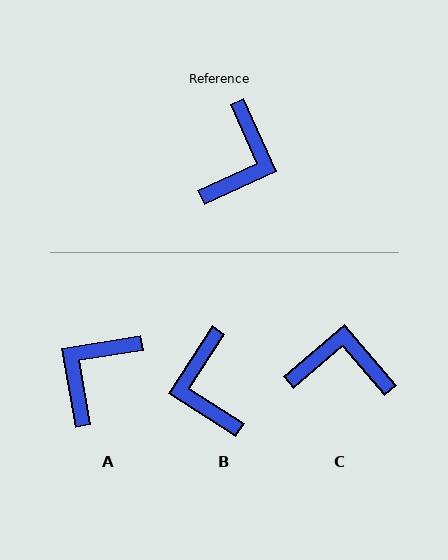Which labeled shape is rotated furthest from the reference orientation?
A, about 165 degrees away.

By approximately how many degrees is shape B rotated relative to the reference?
Approximately 147 degrees clockwise.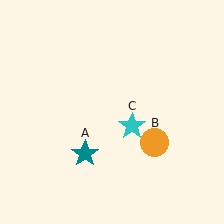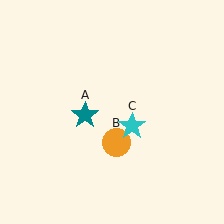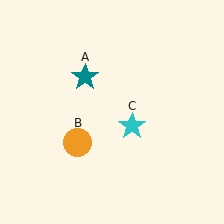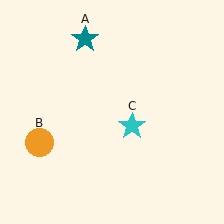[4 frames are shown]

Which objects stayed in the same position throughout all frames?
Cyan star (object C) remained stationary.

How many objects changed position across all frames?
2 objects changed position: teal star (object A), orange circle (object B).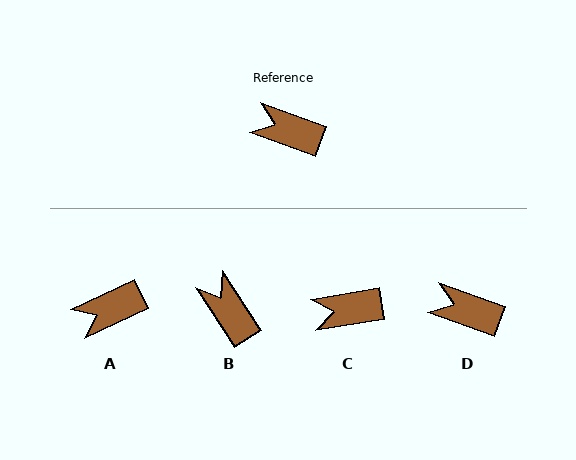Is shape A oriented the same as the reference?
No, it is off by about 45 degrees.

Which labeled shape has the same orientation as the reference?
D.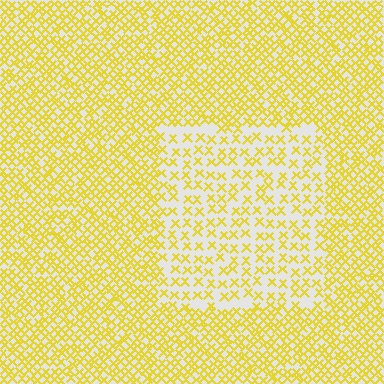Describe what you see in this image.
The image contains small yellow elements arranged at two different densities. A rectangle-shaped region is visible where the elements are less densely packed than the surrounding area.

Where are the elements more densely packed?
The elements are more densely packed outside the rectangle boundary.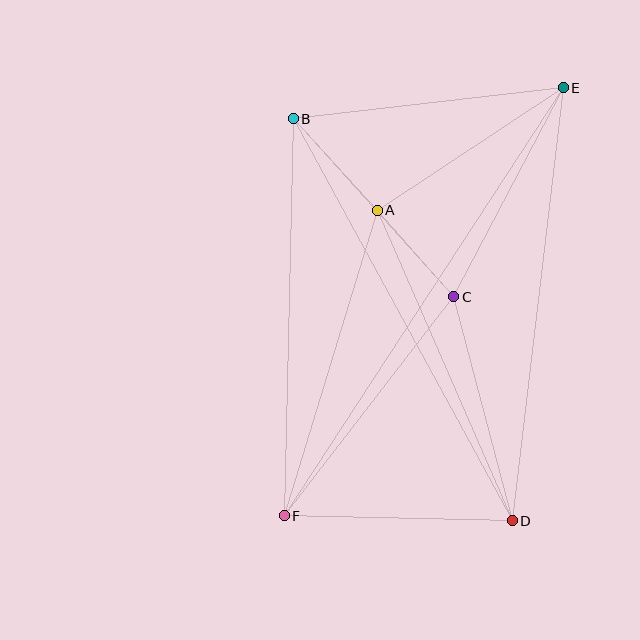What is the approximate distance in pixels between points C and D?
The distance between C and D is approximately 232 pixels.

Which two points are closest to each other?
Points A and C are closest to each other.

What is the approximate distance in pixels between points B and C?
The distance between B and C is approximately 240 pixels.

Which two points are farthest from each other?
Points E and F are farthest from each other.